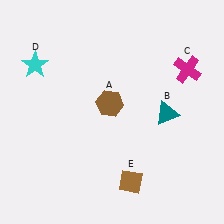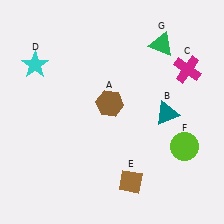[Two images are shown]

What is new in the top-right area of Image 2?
A green triangle (G) was added in the top-right area of Image 2.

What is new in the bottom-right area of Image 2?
A lime circle (F) was added in the bottom-right area of Image 2.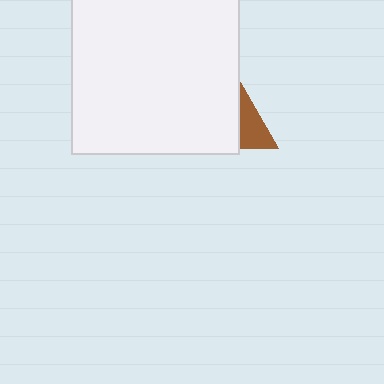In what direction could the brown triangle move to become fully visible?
The brown triangle could move right. That would shift it out from behind the white square entirely.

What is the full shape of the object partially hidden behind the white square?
The partially hidden object is a brown triangle.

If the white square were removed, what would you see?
You would see the complete brown triangle.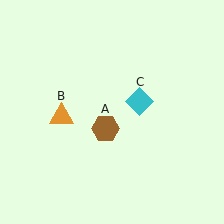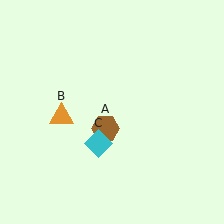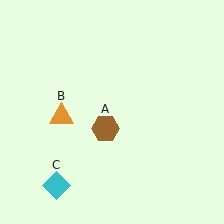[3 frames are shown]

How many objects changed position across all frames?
1 object changed position: cyan diamond (object C).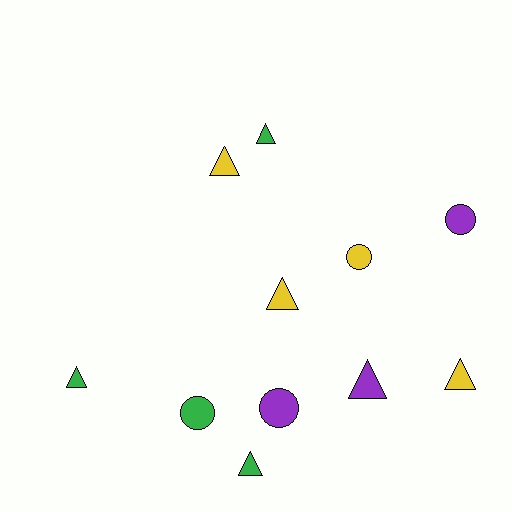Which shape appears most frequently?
Triangle, with 7 objects.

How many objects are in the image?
There are 11 objects.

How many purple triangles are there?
There is 1 purple triangle.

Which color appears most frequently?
Yellow, with 4 objects.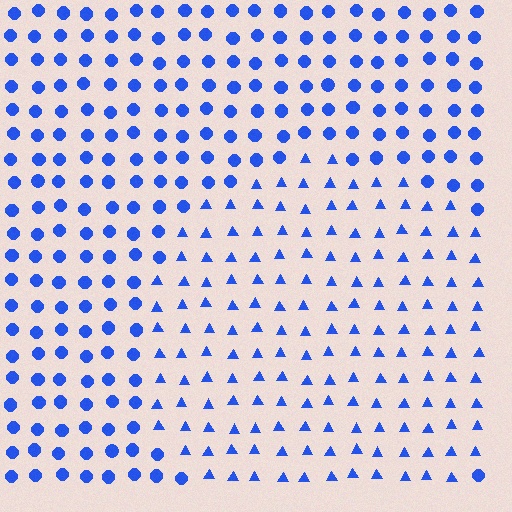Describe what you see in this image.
The image is filled with small blue elements arranged in a uniform grid. A circle-shaped region contains triangles, while the surrounding area contains circles. The boundary is defined purely by the change in element shape.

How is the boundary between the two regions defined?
The boundary is defined by a change in element shape: triangles inside vs. circles outside. All elements share the same color and spacing.